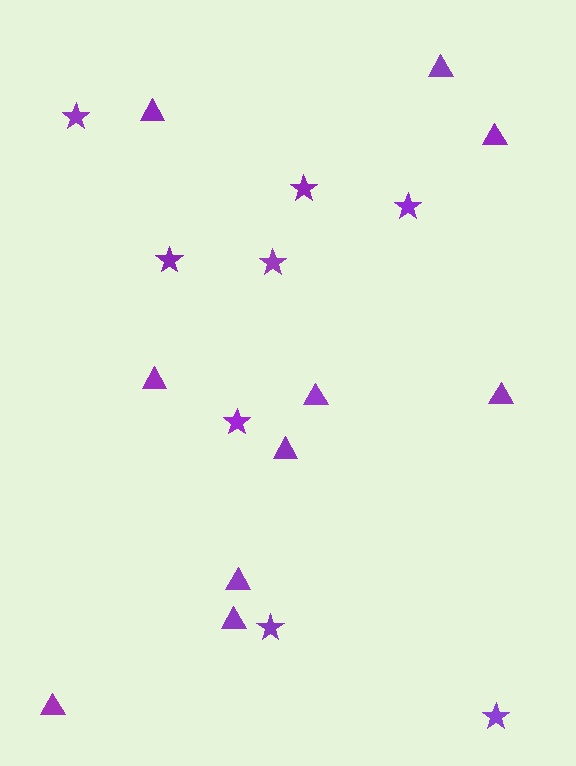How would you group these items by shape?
There are 2 groups: one group of stars (8) and one group of triangles (10).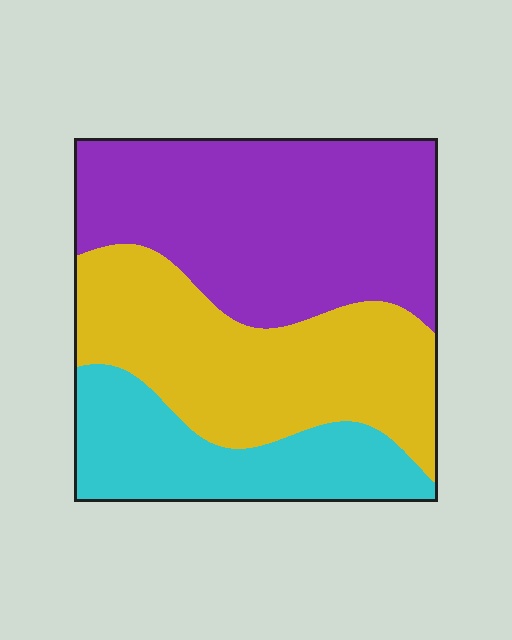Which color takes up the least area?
Cyan, at roughly 20%.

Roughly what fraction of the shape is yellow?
Yellow covers 35% of the shape.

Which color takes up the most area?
Purple, at roughly 45%.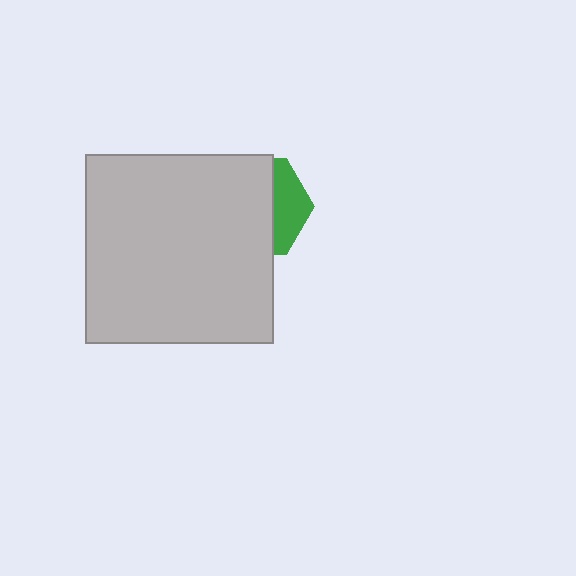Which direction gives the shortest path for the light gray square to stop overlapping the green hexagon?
Moving left gives the shortest separation.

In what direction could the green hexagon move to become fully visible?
The green hexagon could move right. That would shift it out from behind the light gray square entirely.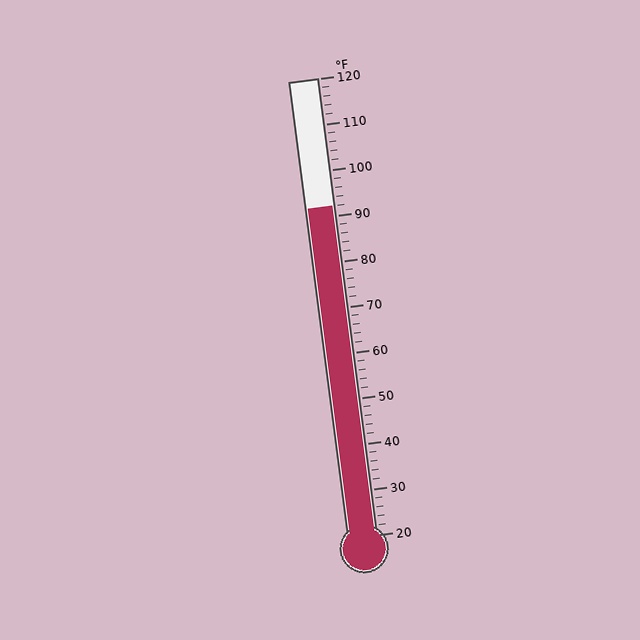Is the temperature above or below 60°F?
The temperature is above 60°F.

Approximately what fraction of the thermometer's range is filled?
The thermometer is filled to approximately 70% of its range.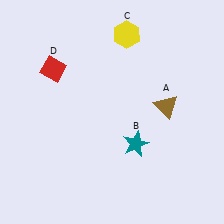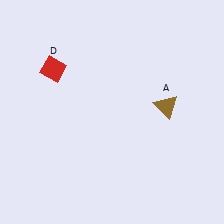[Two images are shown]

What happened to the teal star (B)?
The teal star (B) was removed in Image 2. It was in the bottom-right area of Image 1.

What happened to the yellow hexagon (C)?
The yellow hexagon (C) was removed in Image 2. It was in the top-right area of Image 1.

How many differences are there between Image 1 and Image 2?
There are 2 differences between the two images.